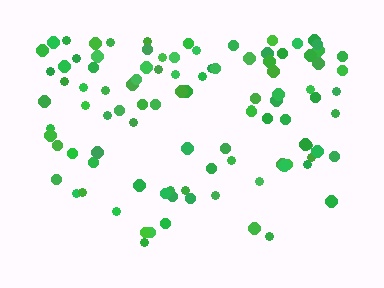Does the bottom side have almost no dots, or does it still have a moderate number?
Still a moderate number, just noticeably fewer than the top.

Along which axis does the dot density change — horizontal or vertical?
Vertical.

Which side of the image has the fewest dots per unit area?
The bottom.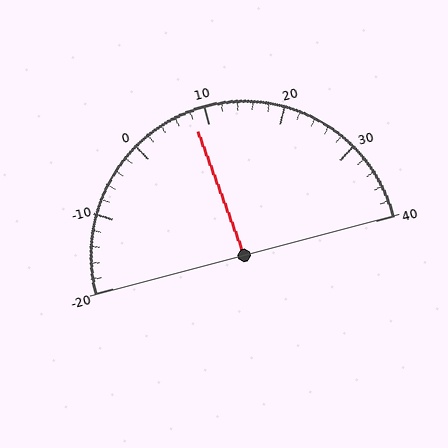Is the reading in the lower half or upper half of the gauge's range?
The reading is in the lower half of the range (-20 to 40).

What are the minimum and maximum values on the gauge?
The gauge ranges from -20 to 40.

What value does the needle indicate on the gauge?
The needle indicates approximately 8.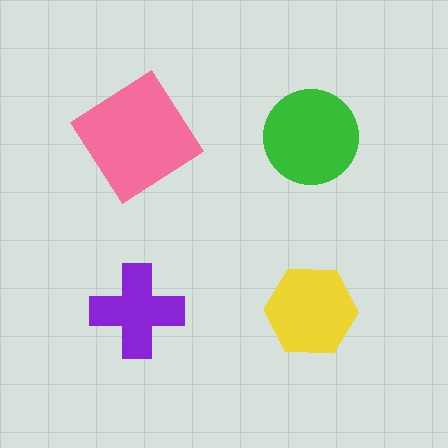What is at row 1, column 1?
A pink diamond.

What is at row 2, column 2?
A yellow hexagon.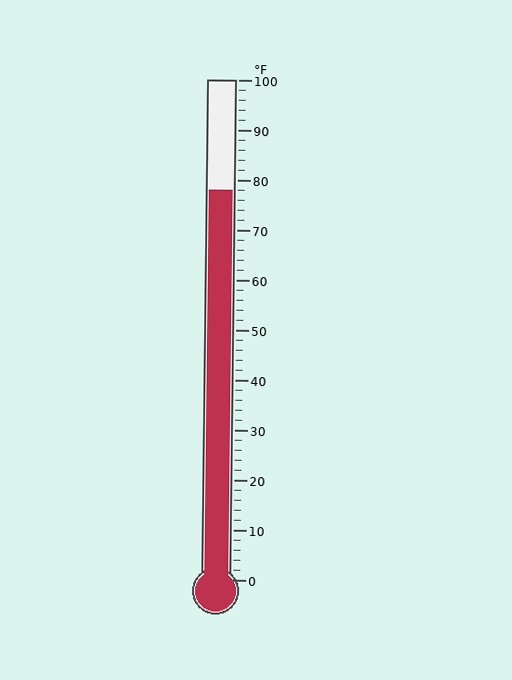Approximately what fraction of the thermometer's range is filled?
The thermometer is filled to approximately 80% of its range.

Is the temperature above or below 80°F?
The temperature is below 80°F.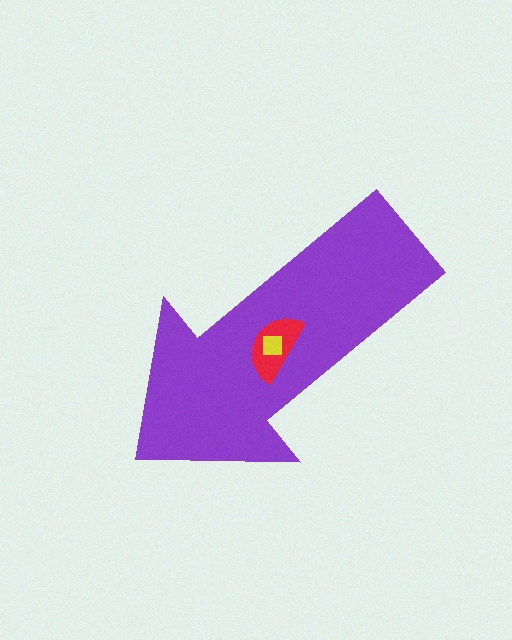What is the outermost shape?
The purple arrow.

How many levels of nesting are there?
3.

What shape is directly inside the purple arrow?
The red semicircle.